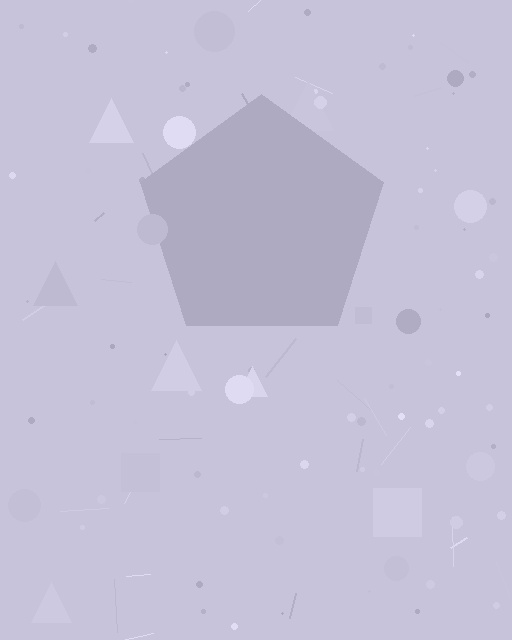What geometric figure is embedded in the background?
A pentagon is embedded in the background.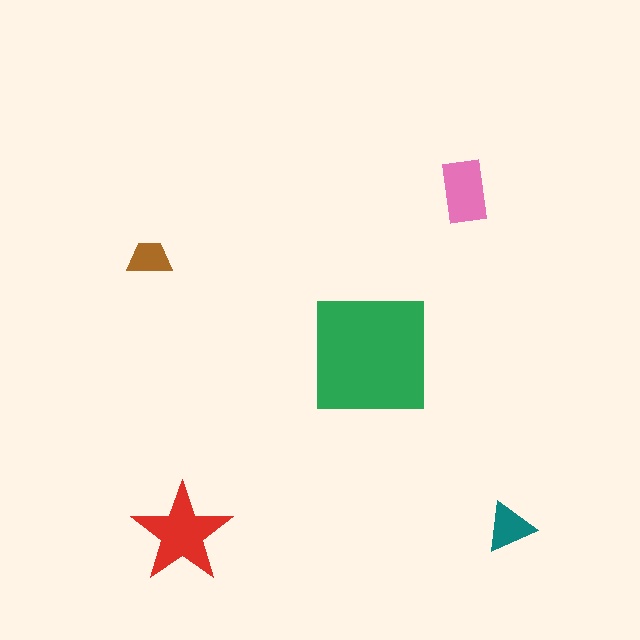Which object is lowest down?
The red star is bottommost.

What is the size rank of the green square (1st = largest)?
1st.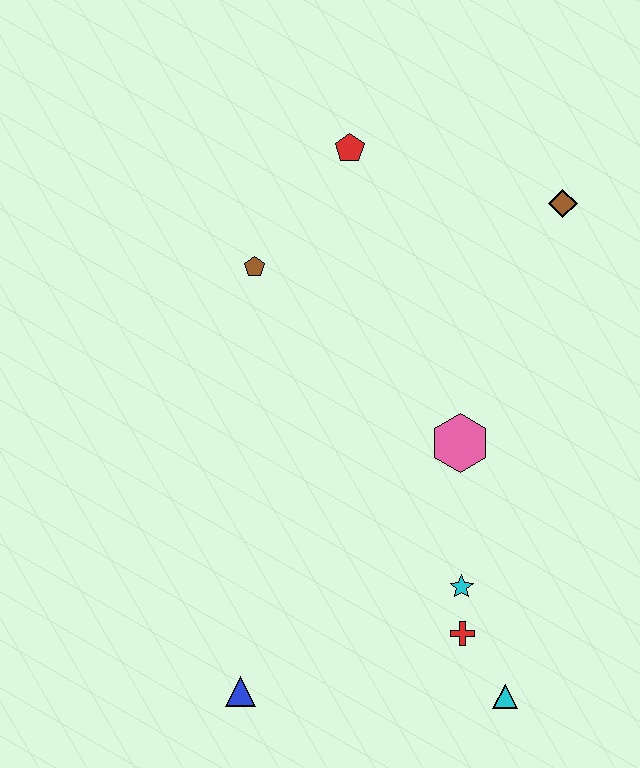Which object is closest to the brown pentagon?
The red pentagon is closest to the brown pentagon.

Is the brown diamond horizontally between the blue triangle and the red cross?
No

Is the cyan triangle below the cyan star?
Yes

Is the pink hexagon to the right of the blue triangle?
Yes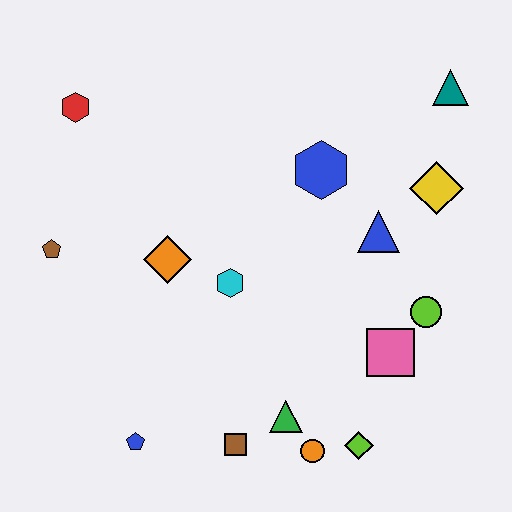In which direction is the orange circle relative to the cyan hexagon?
The orange circle is below the cyan hexagon.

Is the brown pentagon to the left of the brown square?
Yes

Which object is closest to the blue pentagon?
The brown square is closest to the blue pentagon.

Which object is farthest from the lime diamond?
The red hexagon is farthest from the lime diamond.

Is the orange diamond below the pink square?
No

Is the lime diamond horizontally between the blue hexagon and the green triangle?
No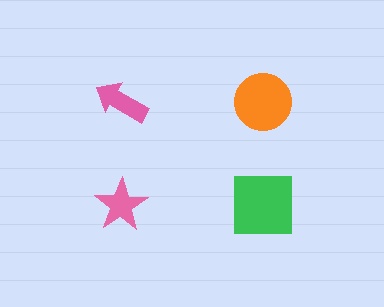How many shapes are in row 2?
2 shapes.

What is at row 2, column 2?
A green square.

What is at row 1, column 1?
A pink arrow.